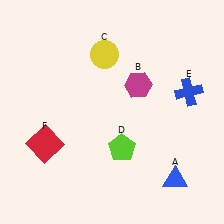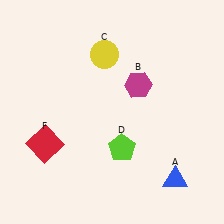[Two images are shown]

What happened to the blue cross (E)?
The blue cross (E) was removed in Image 2. It was in the top-right area of Image 1.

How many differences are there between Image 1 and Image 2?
There is 1 difference between the two images.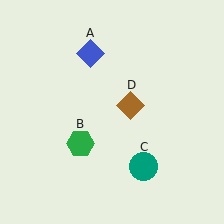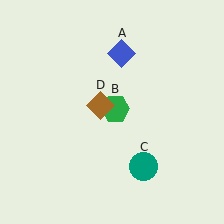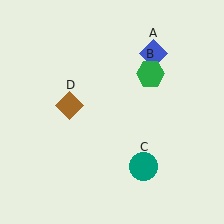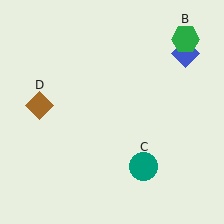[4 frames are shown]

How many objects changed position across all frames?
3 objects changed position: blue diamond (object A), green hexagon (object B), brown diamond (object D).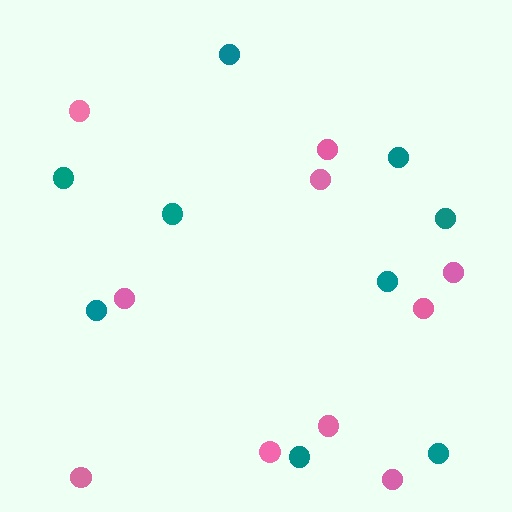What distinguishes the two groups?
There are 2 groups: one group of pink circles (10) and one group of teal circles (9).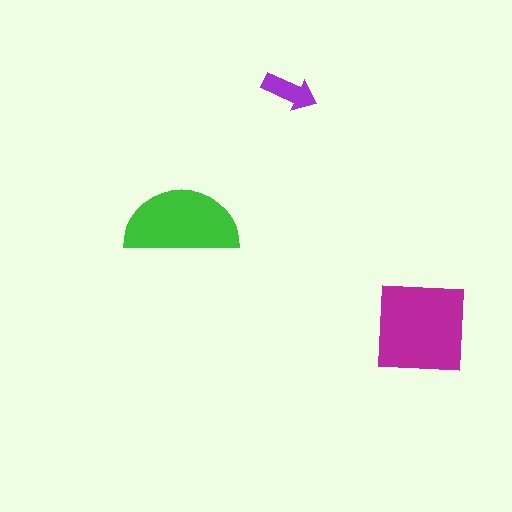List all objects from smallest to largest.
The purple arrow, the green semicircle, the magenta square.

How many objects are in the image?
There are 3 objects in the image.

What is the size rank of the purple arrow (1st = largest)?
3rd.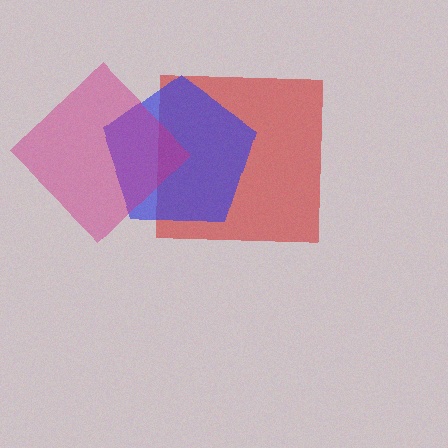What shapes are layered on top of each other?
The layered shapes are: a red square, a blue pentagon, a magenta diamond.